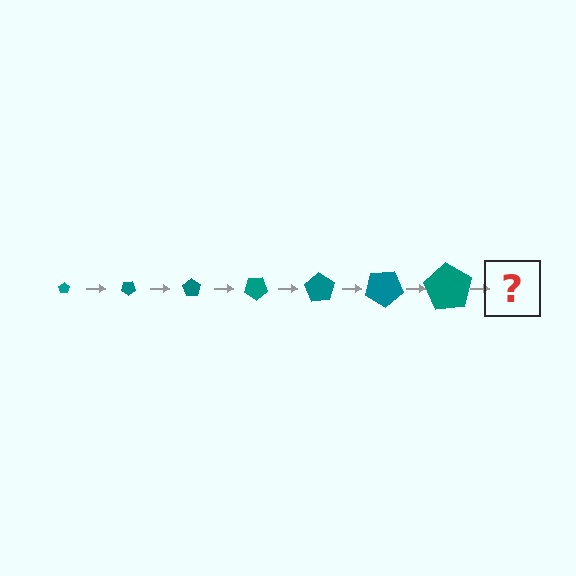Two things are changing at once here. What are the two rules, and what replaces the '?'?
The two rules are that the pentagon grows larger each step and it rotates 35 degrees each step. The '?' should be a pentagon, larger than the previous one and rotated 245 degrees from the start.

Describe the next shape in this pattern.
It should be a pentagon, larger than the previous one and rotated 245 degrees from the start.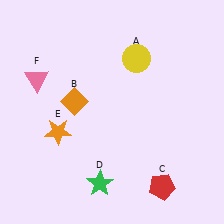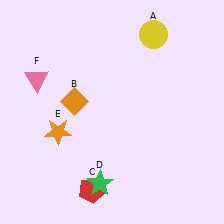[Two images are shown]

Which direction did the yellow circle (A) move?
The yellow circle (A) moved up.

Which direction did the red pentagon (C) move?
The red pentagon (C) moved left.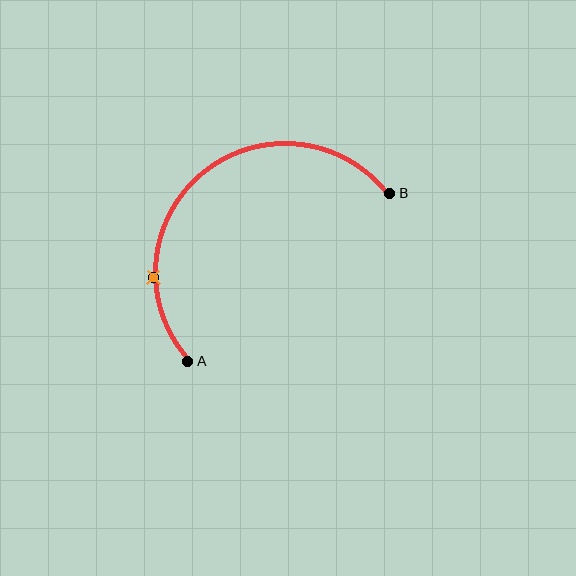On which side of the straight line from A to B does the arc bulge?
The arc bulges above and to the left of the straight line connecting A and B.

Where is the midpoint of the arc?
The arc midpoint is the point on the curve farthest from the straight line joining A and B. It sits above and to the left of that line.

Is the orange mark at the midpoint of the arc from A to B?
No. The orange mark lies on the arc but is closer to endpoint A. The arc midpoint would be at the point on the curve equidistant along the arc from both A and B.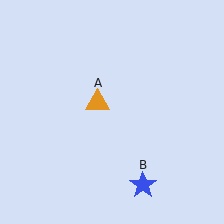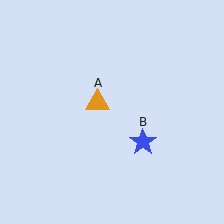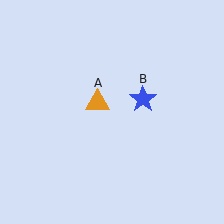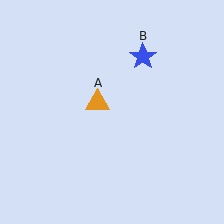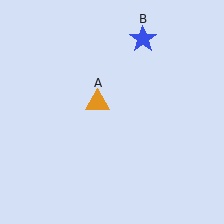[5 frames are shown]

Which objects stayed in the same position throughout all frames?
Orange triangle (object A) remained stationary.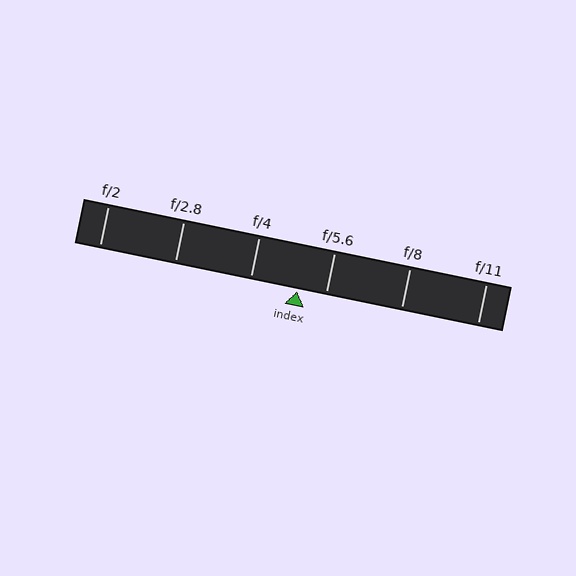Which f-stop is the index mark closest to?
The index mark is closest to f/5.6.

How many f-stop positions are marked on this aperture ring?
There are 6 f-stop positions marked.